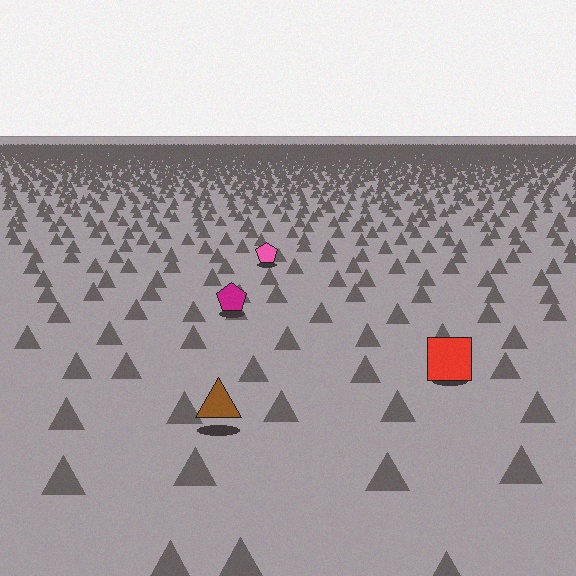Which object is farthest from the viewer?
The pink pentagon is farthest from the viewer. It appears smaller and the ground texture around it is denser.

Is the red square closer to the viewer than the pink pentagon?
Yes. The red square is closer — you can tell from the texture gradient: the ground texture is coarser near it.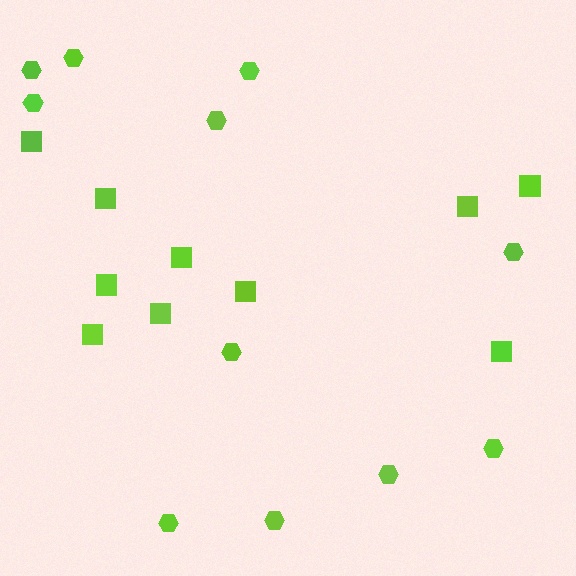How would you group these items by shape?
There are 2 groups: one group of squares (10) and one group of hexagons (11).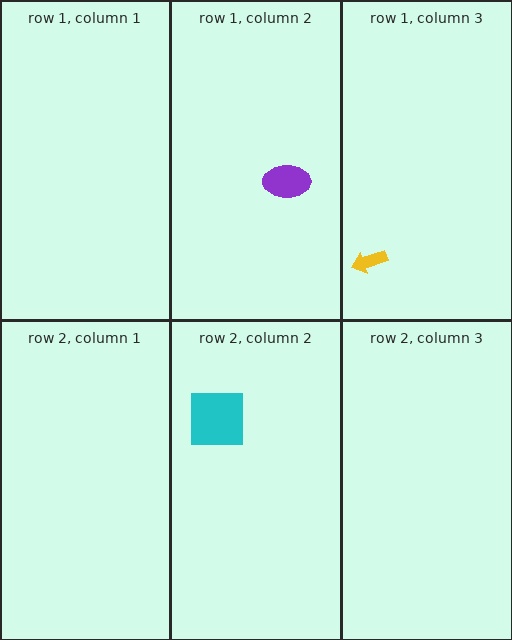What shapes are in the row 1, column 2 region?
The purple ellipse.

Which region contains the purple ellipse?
The row 1, column 2 region.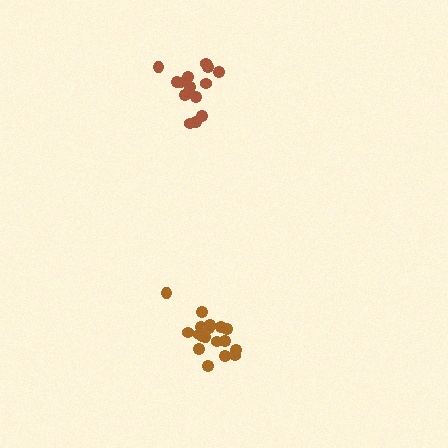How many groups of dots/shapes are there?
There are 2 groups.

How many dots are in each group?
Group 1: 19 dots, Group 2: 14 dots (33 total).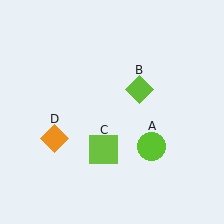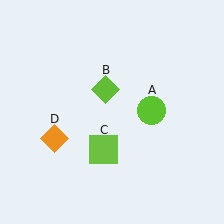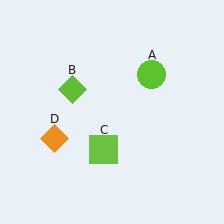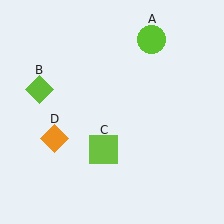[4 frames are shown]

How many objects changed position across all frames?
2 objects changed position: lime circle (object A), lime diamond (object B).